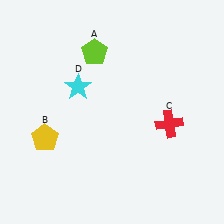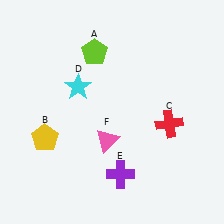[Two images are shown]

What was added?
A purple cross (E), a pink triangle (F) were added in Image 2.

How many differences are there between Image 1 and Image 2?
There are 2 differences between the two images.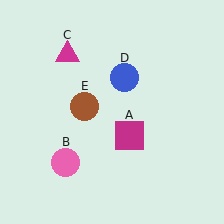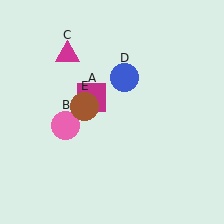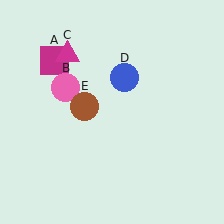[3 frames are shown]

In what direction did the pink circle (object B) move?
The pink circle (object B) moved up.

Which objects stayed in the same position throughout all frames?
Magenta triangle (object C) and blue circle (object D) and brown circle (object E) remained stationary.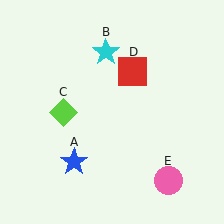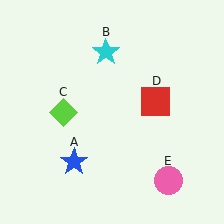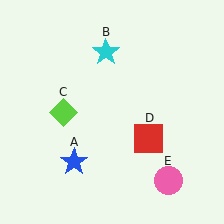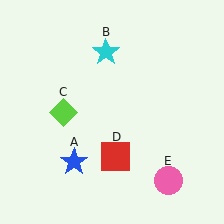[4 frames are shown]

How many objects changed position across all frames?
1 object changed position: red square (object D).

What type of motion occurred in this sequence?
The red square (object D) rotated clockwise around the center of the scene.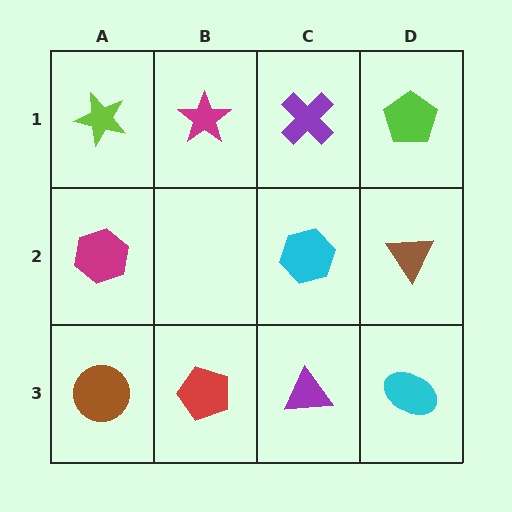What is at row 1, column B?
A magenta star.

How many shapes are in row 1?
4 shapes.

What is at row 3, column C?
A purple triangle.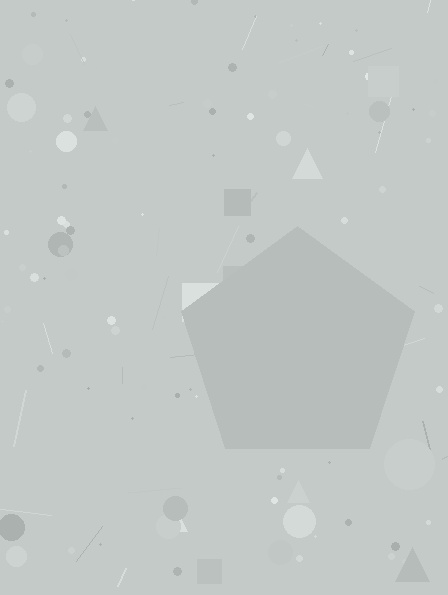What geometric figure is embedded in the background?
A pentagon is embedded in the background.